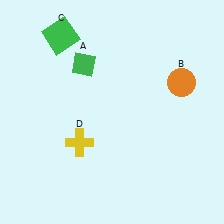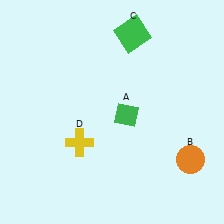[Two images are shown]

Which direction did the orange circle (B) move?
The orange circle (B) moved down.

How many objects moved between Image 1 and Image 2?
3 objects moved between the two images.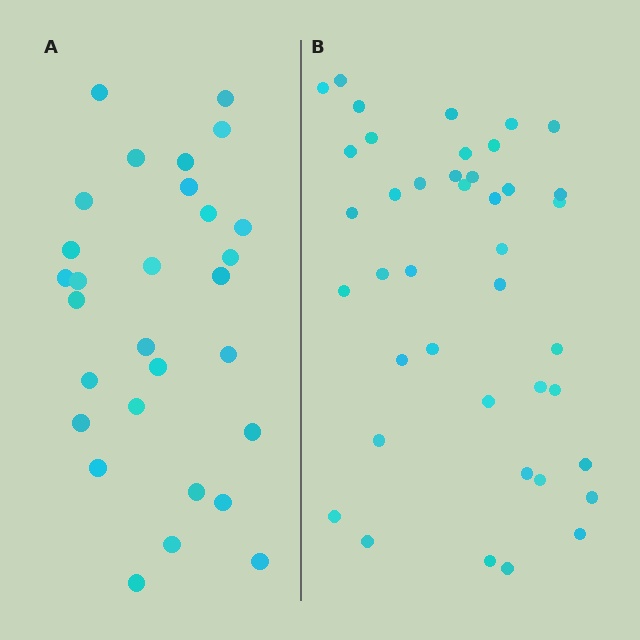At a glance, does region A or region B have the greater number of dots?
Region B (the right region) has more dots.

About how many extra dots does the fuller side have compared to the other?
Region B has roughly 12 or so more dots than region A.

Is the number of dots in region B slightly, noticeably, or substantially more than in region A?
Region B has noticeably more, but not dramatically so. The ratio is roughly 1.4 to 1.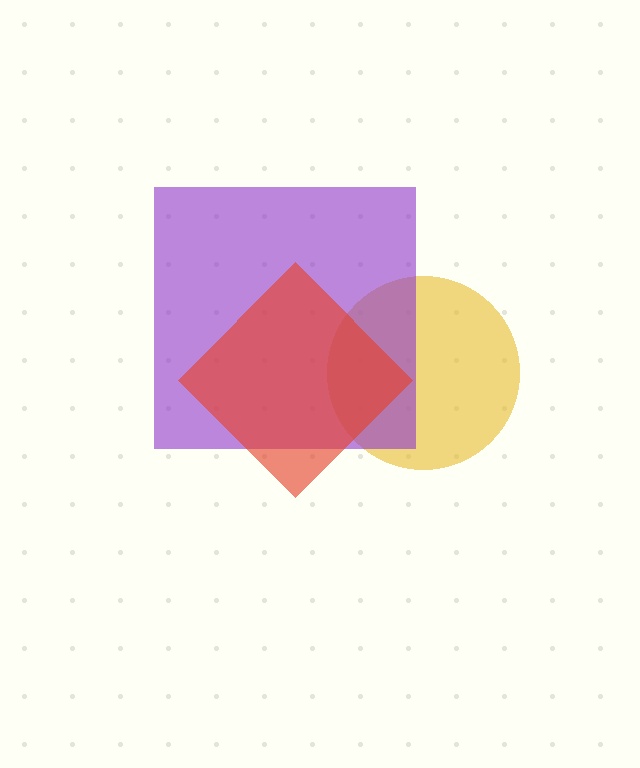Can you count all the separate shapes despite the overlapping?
Yes, there are 3 separate shapes.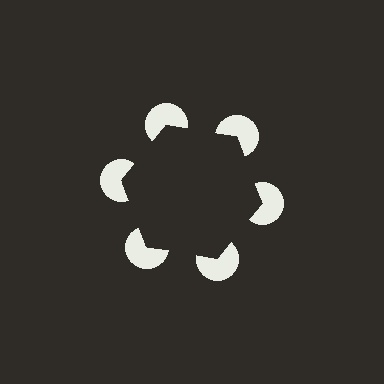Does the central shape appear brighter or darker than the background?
It typically appears slightly darker than the background, even though no actual brightness change is drawn.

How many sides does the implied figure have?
6 sides.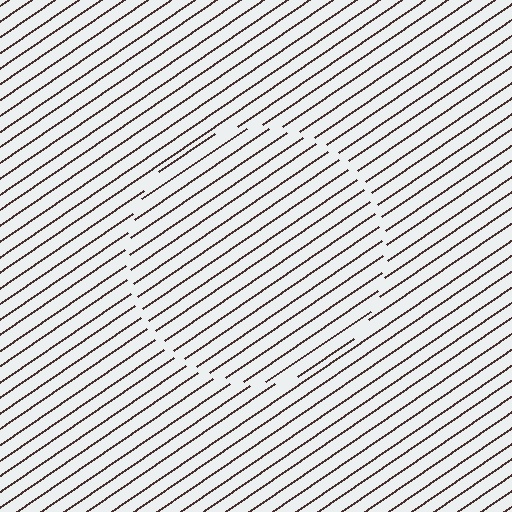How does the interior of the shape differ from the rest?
The interior of the shape contains the same grating, shifted by half a period — the contour is defined by the phase discontinuity where line-ends from the inner and outer gratings abut.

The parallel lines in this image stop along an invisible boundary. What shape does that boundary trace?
An illusory circle. The interior of the shape contains the same grating, shifted by half a period — the contour is defined by the phase discontinuity where line-ends from the inner and outer gratings abut.